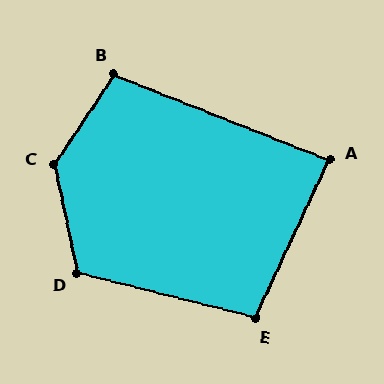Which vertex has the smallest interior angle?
A, at approximately 87 degrees.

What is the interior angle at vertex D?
Approximately 116 degrees (obtuse).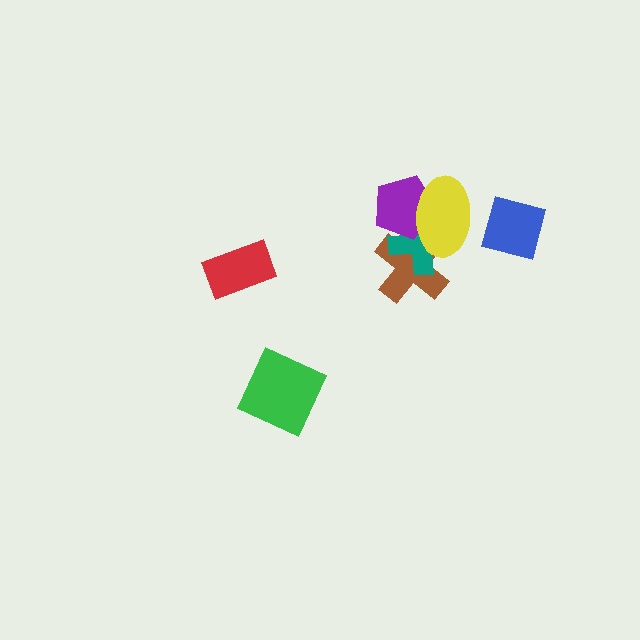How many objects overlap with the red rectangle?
0 objects overlap with the red rectangle.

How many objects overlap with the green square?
0 objects overlap with the green square.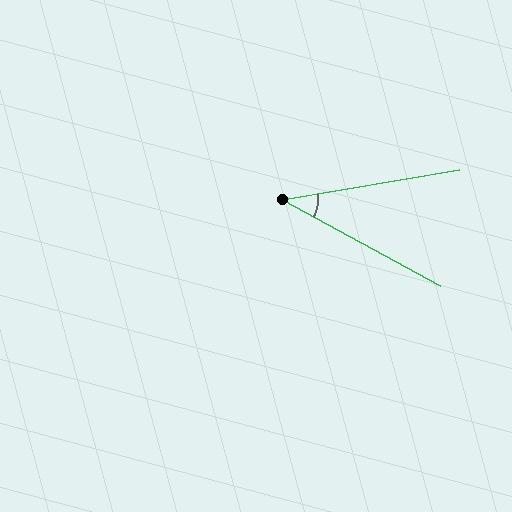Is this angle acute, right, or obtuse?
It is acute.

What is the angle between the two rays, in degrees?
Approximately 38 degrees.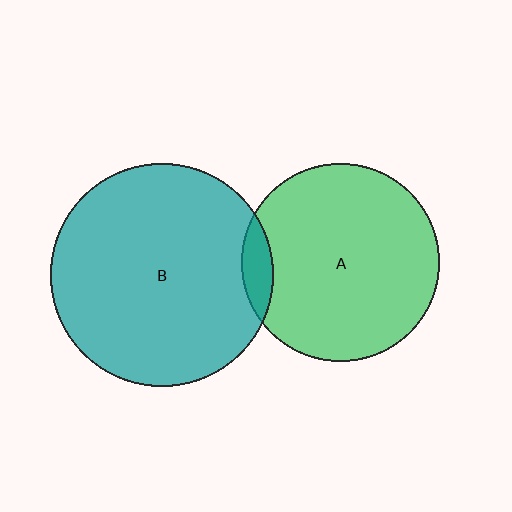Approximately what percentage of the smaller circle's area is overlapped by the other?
Approximately 10%.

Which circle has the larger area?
Circle B (teal).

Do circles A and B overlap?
Yes.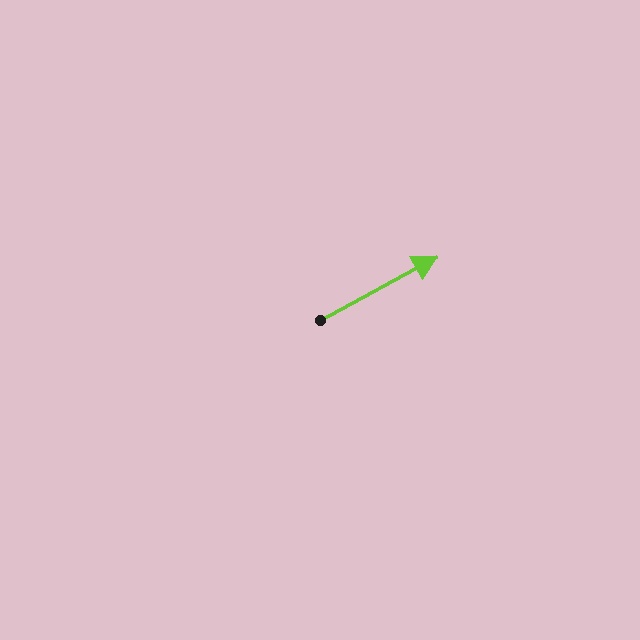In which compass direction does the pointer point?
Northeast.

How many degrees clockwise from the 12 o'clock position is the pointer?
Approximately 61 degrees.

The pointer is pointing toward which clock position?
Roughly 2 o'clock.